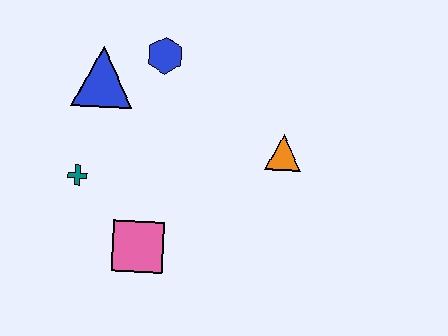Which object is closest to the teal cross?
The pink square is closest to the teal cross.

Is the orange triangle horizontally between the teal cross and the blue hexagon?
No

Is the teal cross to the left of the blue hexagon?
Yes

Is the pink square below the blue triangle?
Yes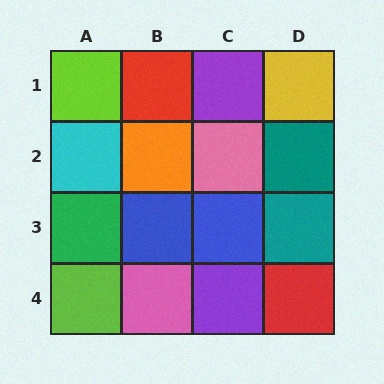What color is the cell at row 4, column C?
Purple.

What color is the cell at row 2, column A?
Cyan.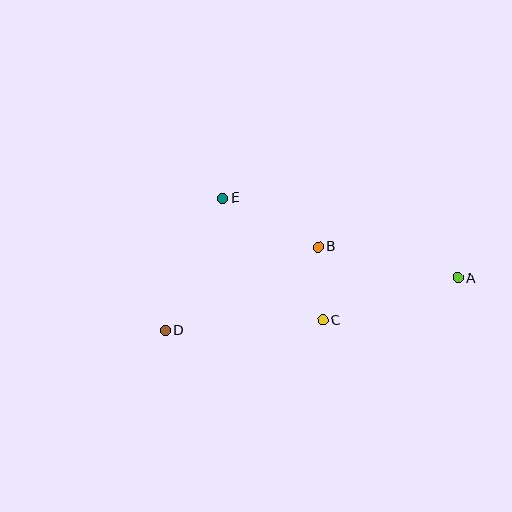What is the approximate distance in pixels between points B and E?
The distance between B and E is approximately 107 pixels.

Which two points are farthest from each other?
Points A and D are farthest from each other.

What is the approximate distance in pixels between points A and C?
The distance between A and C is approximately 141 pixels.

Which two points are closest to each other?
Points B and C are closest to each other.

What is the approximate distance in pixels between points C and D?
The distance between C and D is approximately 158 pixels.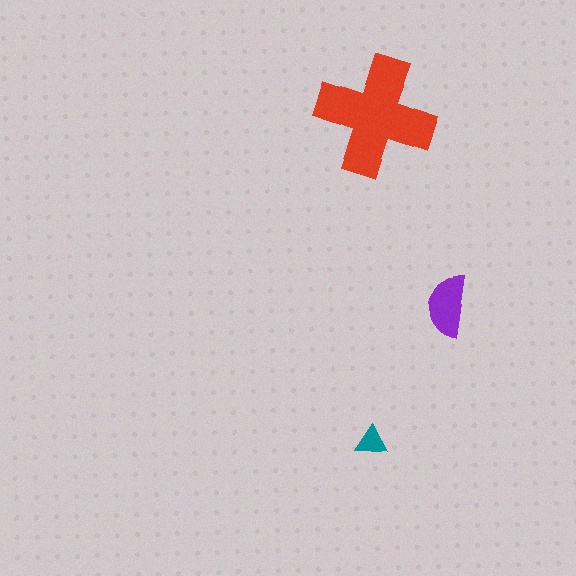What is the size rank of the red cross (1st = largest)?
1st.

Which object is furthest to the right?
The purple semicircle is rightmost.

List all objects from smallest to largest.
The teal triangle, the purple semicircle, the red cross.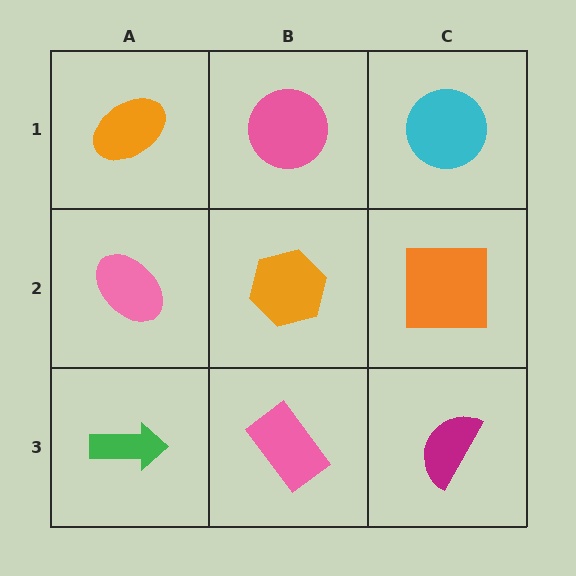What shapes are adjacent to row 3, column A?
A pink ellipse (row 2, column A), a pink rectangle (row 3, column B).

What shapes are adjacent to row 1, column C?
An orange square (row 2, column C), a pink circle (row 1, column B).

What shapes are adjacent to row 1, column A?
A pink ellipse (row 2, column A), a pink circle (row 1, column B).